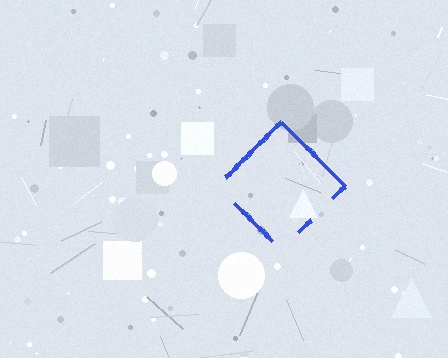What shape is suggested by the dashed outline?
The dashed outline suggests a diamond.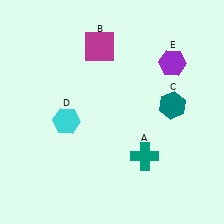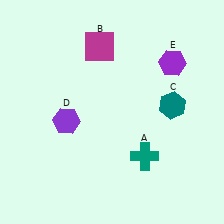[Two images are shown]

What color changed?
The hexagon (D) changed from cyan in Image 1 to purple in Image 2.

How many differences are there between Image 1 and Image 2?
There is 1 difference between the two images.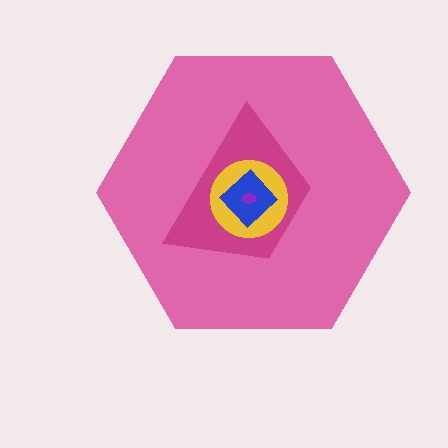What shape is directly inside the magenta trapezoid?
The yellow circle.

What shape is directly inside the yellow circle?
The blue diamond.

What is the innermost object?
The purple ellipse.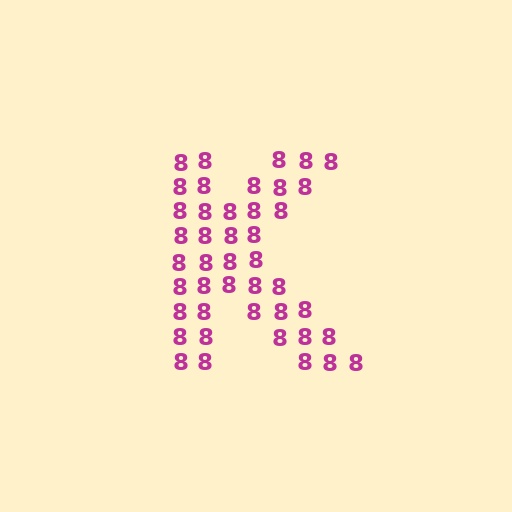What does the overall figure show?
The overall figure shows the letter K.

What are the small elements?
The small elements are digit 8's.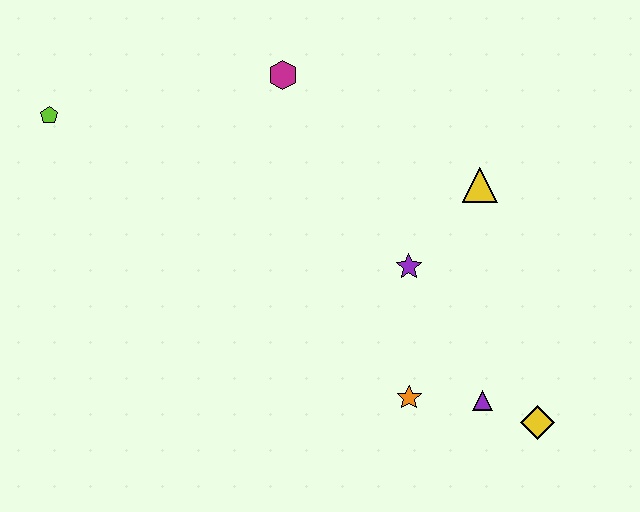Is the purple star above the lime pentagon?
No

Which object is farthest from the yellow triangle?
The lime pentagon is farthest from the yellow triangle.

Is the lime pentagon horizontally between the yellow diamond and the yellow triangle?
No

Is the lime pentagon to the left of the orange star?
Yes